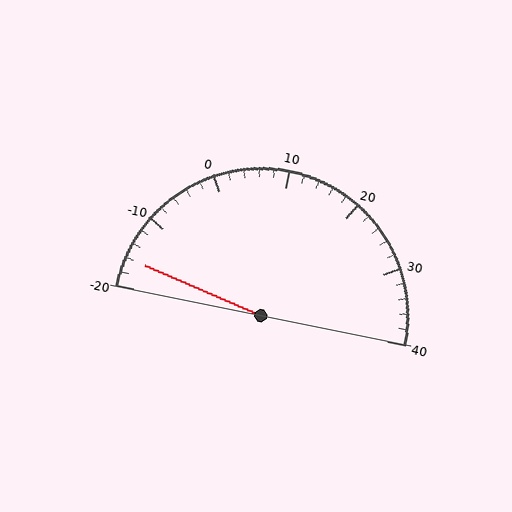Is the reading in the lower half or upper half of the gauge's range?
The reading is in the lower half of the range (-20 to 40).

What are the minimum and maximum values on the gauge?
The gauge ranges from -20 to 40.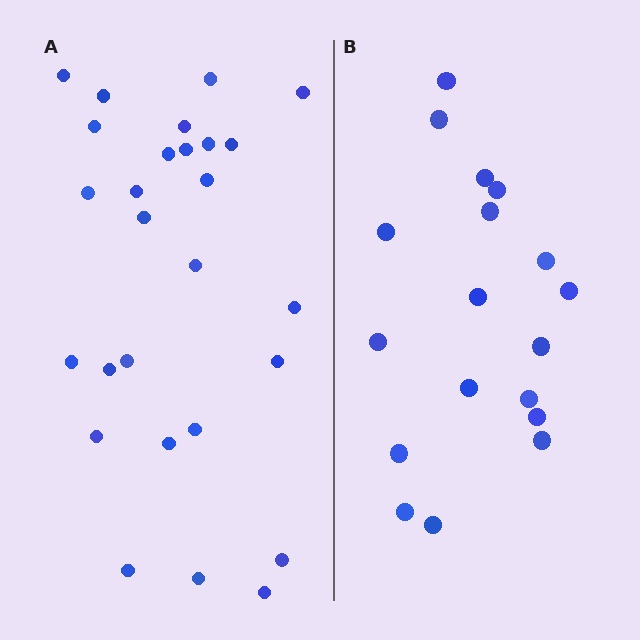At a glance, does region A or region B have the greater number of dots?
Region A (the left region) has more dots.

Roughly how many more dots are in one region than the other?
Region A has roughly 8 or so more dots than region B.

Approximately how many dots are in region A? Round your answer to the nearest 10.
About 30 dots. (The exact count is 27, which rounds to 30.)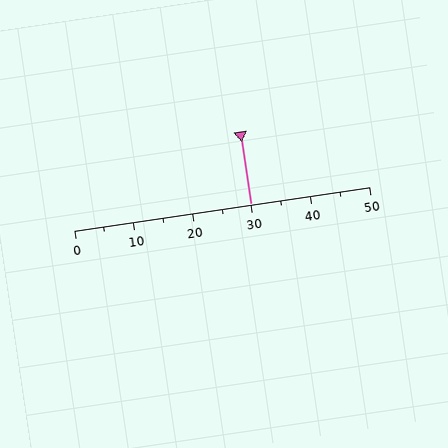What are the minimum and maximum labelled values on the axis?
The axis runs from 0 to 50.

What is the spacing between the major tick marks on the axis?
The major ticks are spaced 10 apart.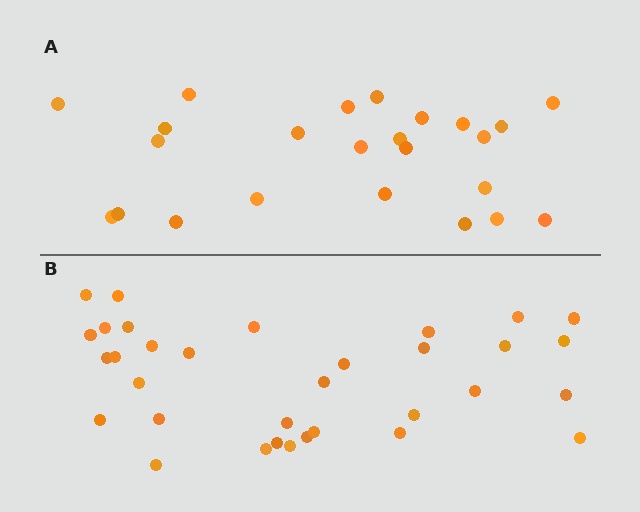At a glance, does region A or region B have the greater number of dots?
Region B (the bottom region) has more dots.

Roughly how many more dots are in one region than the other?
Region B has roughly 8 or so more dots than region A.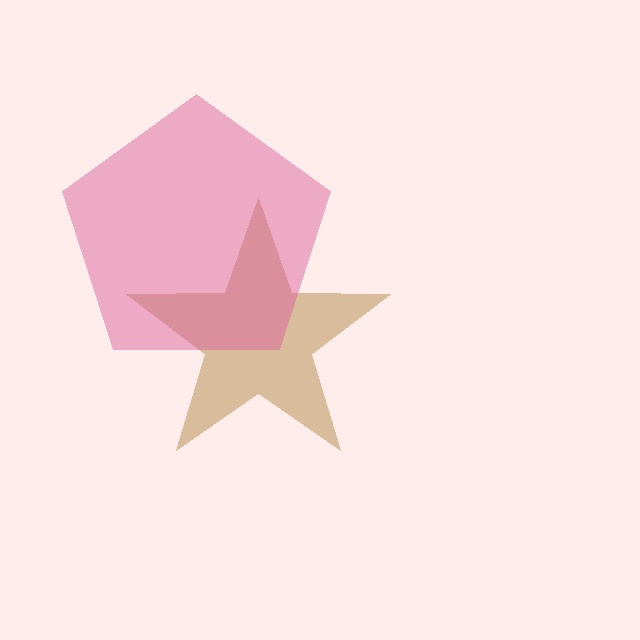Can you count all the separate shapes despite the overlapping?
Yes, there are 2 separate shapes.